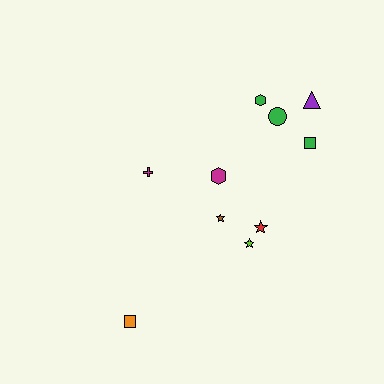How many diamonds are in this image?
There are no diamonds.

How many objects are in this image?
There are 10 objects.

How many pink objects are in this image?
There are no pink objects.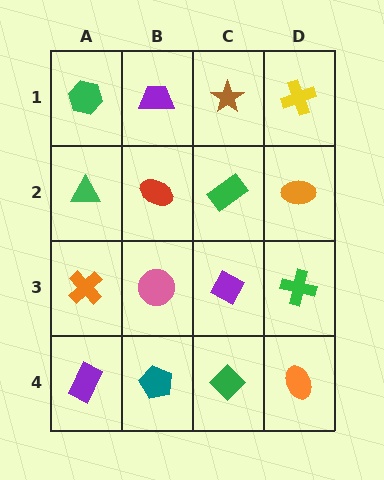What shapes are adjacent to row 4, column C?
A purple diamond (row 3, column C), a teal pentagon (row 4, column B), an orange ellipse (row 4, column D).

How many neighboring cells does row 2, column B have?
4.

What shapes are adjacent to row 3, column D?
An orange ellipse (row 2, column D), an orange ellipse (row 4, column D), a purple diamond (row 3, column C).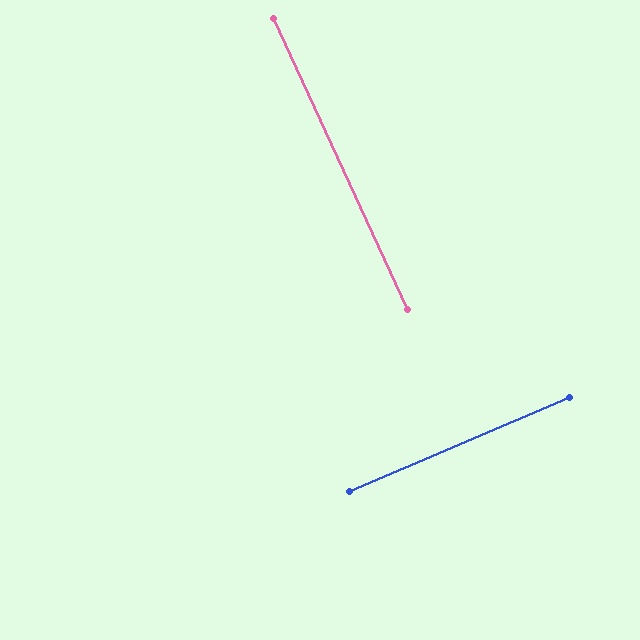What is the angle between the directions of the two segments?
Approximately 88 degrees.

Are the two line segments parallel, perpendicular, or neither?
Perpendicular — they meet at approximately 88°.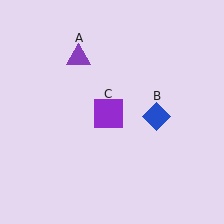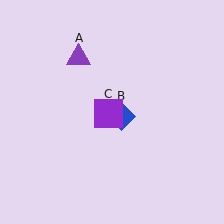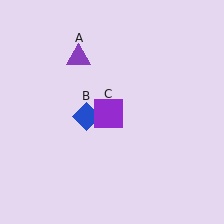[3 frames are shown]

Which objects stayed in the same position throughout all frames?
Purple triangle (object A) and purple square (object C) remained stationary.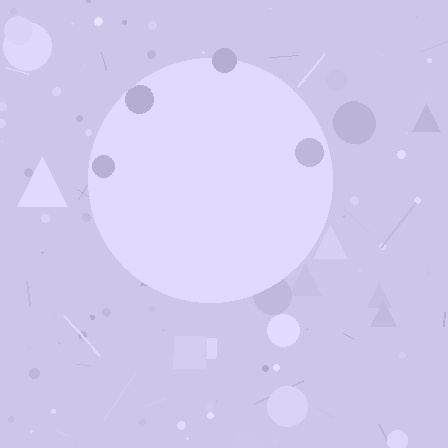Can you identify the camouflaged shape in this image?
The camouflaged shape is a circle.